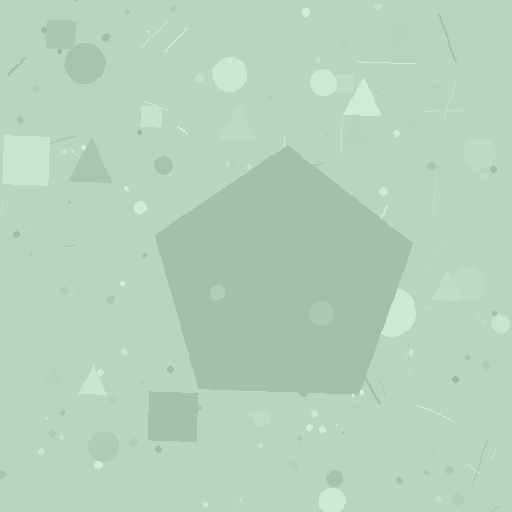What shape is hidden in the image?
A pentagon is hidden in the image.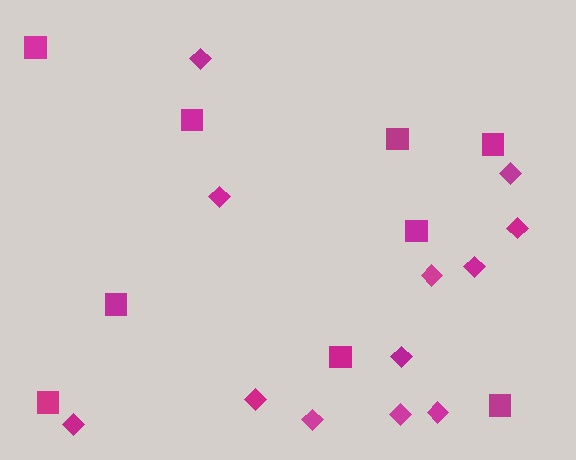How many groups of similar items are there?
There are 2 groups: one group of diamonds (12) and one group of squares (9).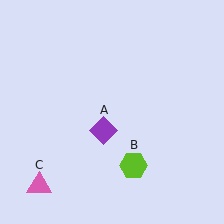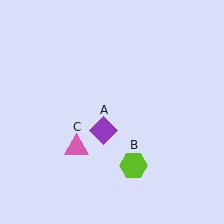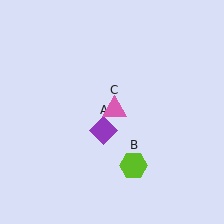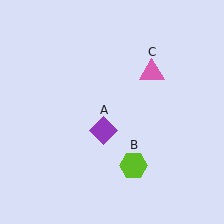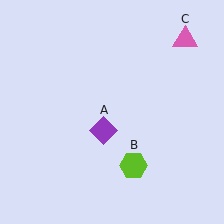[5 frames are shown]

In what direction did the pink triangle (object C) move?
The pink triangle (object C) moved up and to the right.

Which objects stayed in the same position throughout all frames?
Purple diamond (object A) and lime hexagon (object B) remained stationary.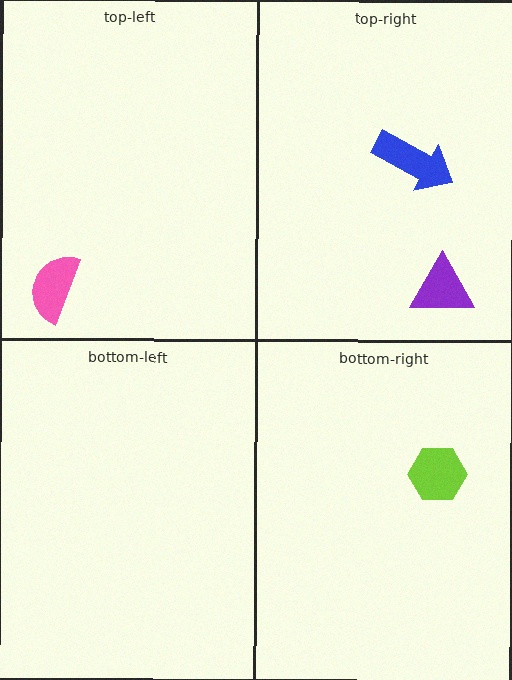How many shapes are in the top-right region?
2.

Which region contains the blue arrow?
The top-right region.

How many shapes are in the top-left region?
1.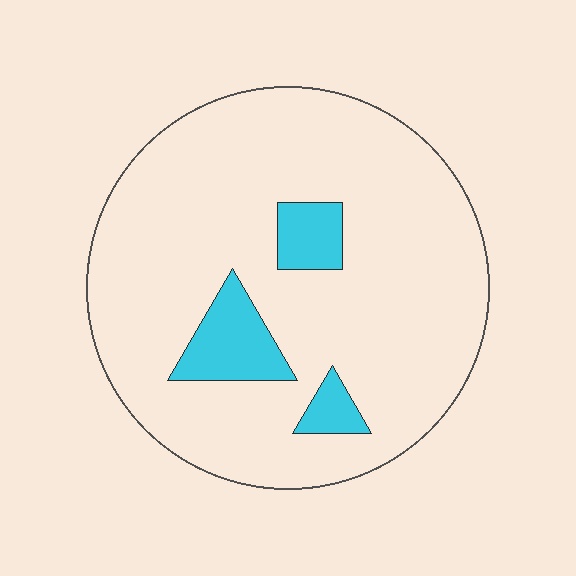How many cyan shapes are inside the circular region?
3.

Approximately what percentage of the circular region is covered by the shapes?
Approximately 10%.